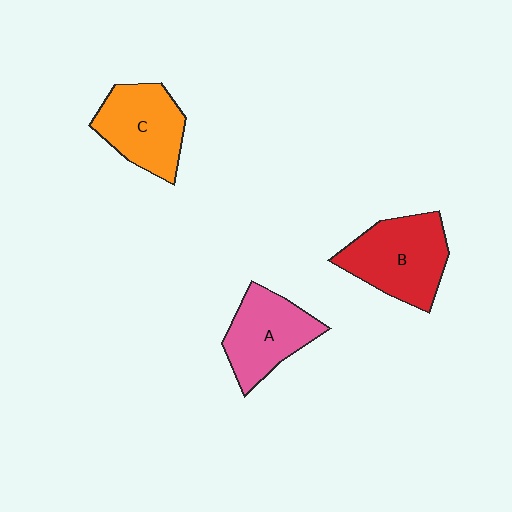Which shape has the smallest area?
Shape A (pink).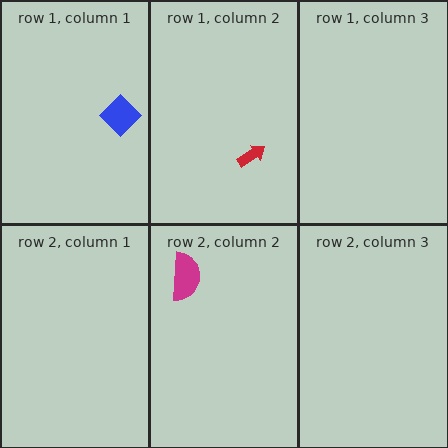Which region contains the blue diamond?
The row 1, column 1 region.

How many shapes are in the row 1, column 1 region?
1.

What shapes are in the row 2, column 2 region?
The magenta semicircle.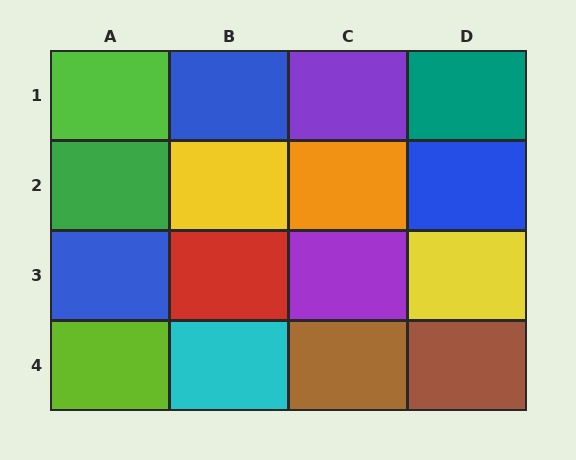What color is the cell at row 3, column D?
Yellow.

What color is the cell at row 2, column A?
Green.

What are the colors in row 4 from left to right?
Lime, cyan, brown, brown.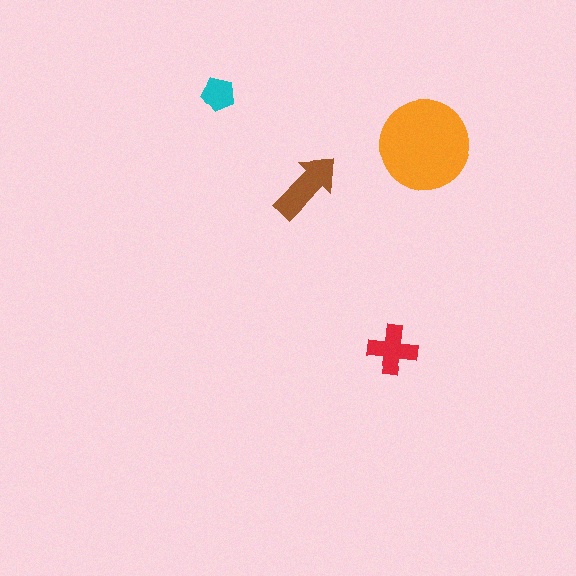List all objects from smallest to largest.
The cyan pentagon, the red cross, the brown arrow, the orange circle.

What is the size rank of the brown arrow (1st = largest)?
2nd.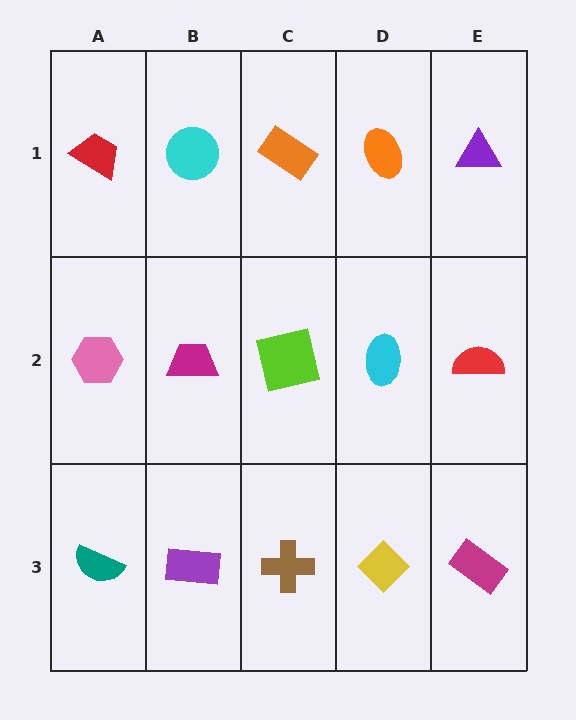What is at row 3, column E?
A magenta rectangle.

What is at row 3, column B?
A purple rectangle.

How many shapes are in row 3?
5 shapes.